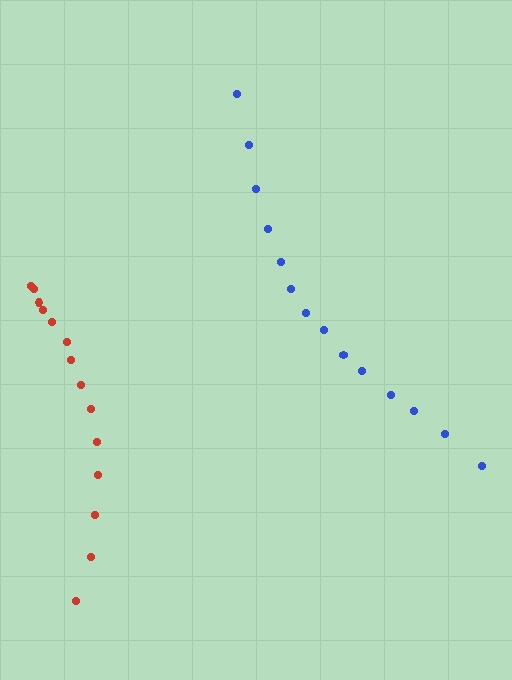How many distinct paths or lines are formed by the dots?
There are 2 distinct paths.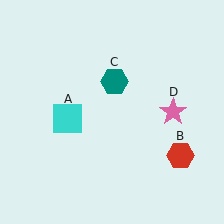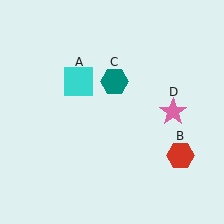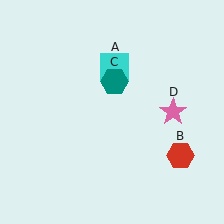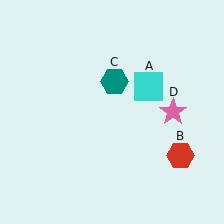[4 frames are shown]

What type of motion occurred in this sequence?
The cyan square (object A) rotated clockwise around the center of the scene.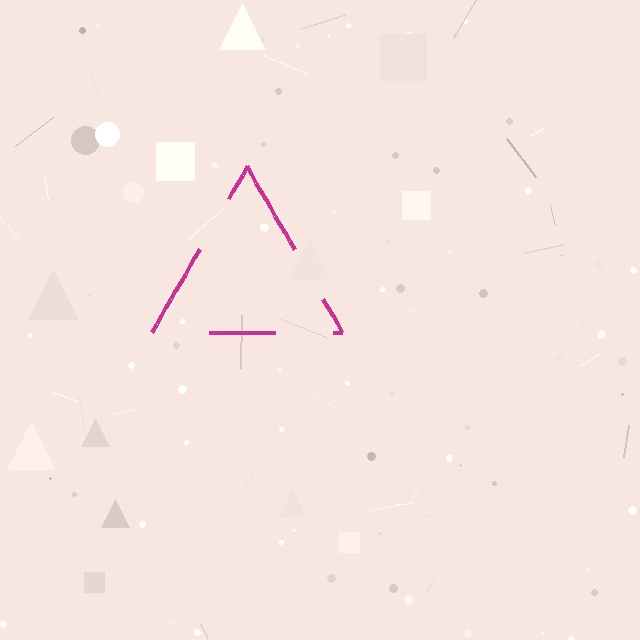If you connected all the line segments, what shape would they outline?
They would outline a triangle.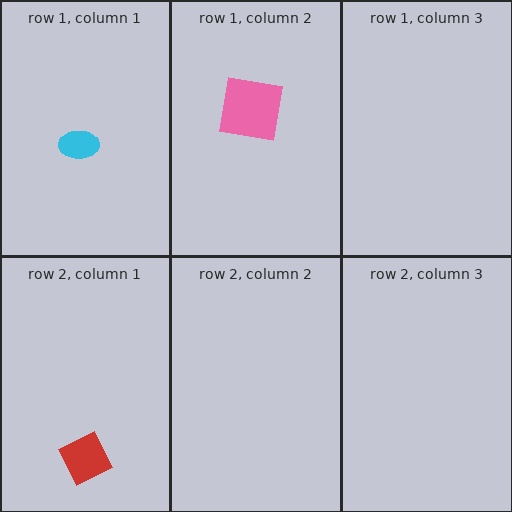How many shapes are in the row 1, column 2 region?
1.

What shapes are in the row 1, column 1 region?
The cyan ellipse.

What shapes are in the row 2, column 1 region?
The red diamond.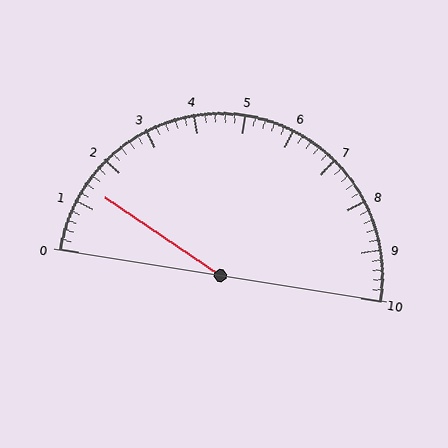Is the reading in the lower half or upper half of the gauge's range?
The reading is in the lower half of the range (0 to 10).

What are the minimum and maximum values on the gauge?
The gauge ranges from 0 to 10.